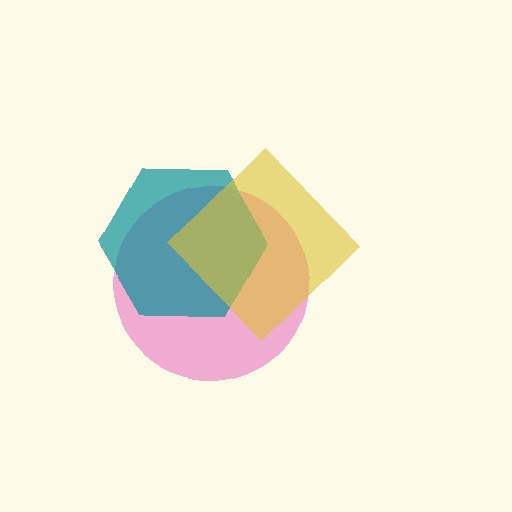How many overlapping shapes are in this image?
There are 3 overlapping shapes in the image.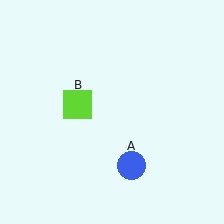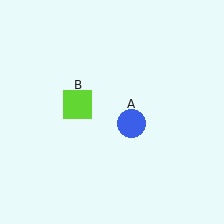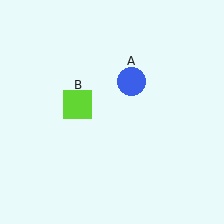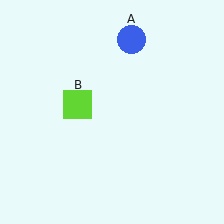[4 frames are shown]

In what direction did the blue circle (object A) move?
The blue circle (object A) moved up.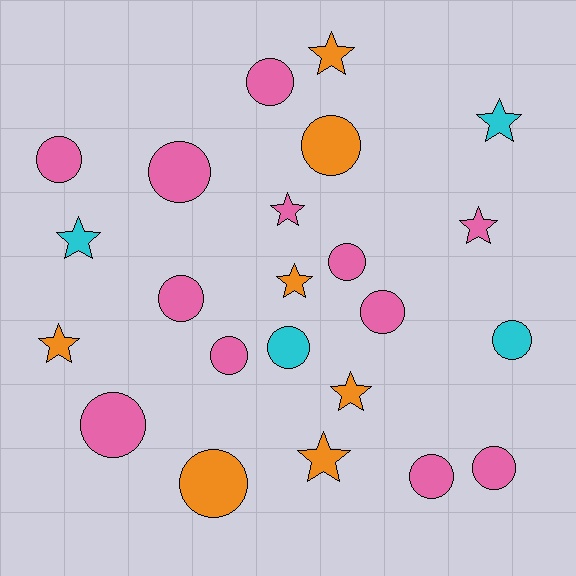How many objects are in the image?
There are 23 objects.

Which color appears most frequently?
Pink, with 12 objects.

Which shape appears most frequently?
Circle, with 14 objects.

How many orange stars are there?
There are 5 orange stars.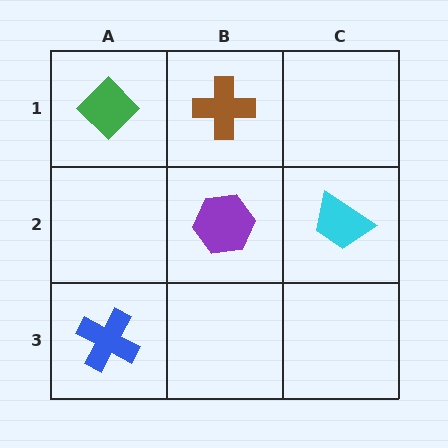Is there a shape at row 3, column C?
No, that cell is empty.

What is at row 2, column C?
A cyan trapezoid.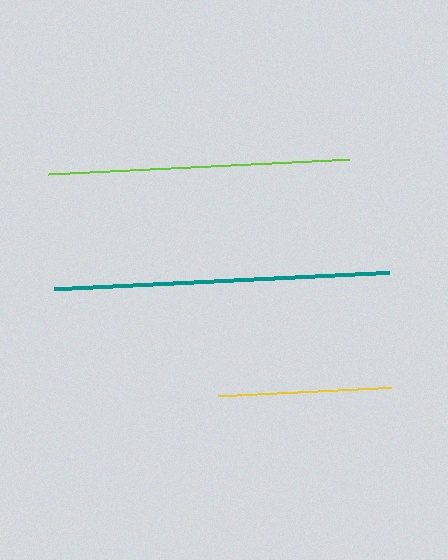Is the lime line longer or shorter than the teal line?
The teal line is longer than the lime line.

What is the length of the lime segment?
The lime segment is approximately 302 pixels long.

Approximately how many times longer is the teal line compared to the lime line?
The teal line is approximately 1.1 times the length of the lime line.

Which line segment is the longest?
The teal line is the longest at approximately 335 pixels.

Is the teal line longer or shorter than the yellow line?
The teal line is longer than the yellow line.